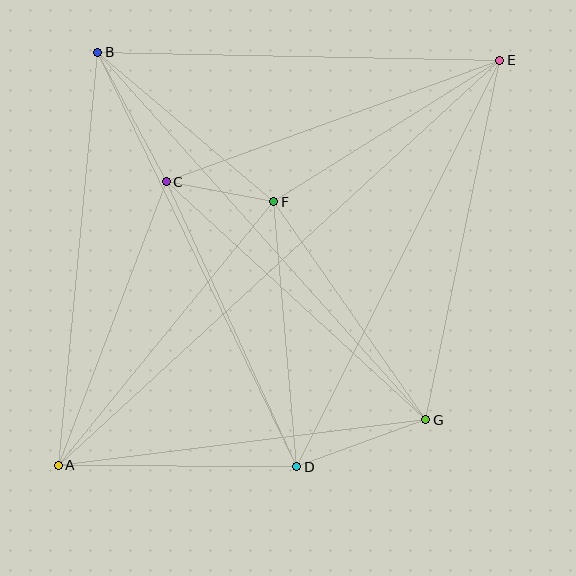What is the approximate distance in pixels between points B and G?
The distance between B and G is approximately 493 pixels.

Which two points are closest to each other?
Points C and F are closest to each other.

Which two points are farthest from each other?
Points A and E are farthest from each other.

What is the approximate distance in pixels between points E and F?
The distance between E and F is approximately 266 pixels.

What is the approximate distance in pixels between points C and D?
The distance between C and D is approximately 313 pixels.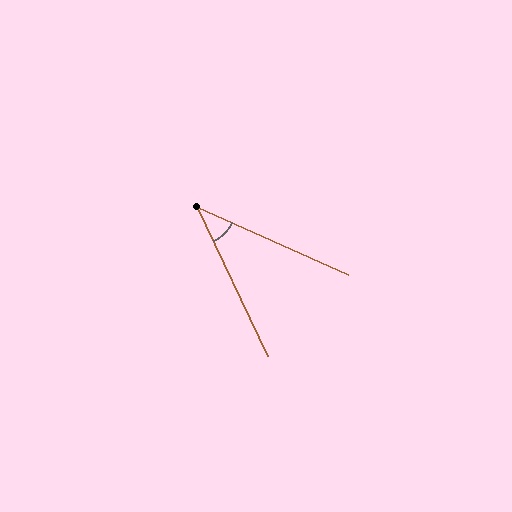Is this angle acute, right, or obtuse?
It is acute.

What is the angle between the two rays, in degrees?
Approximately 40 degrees.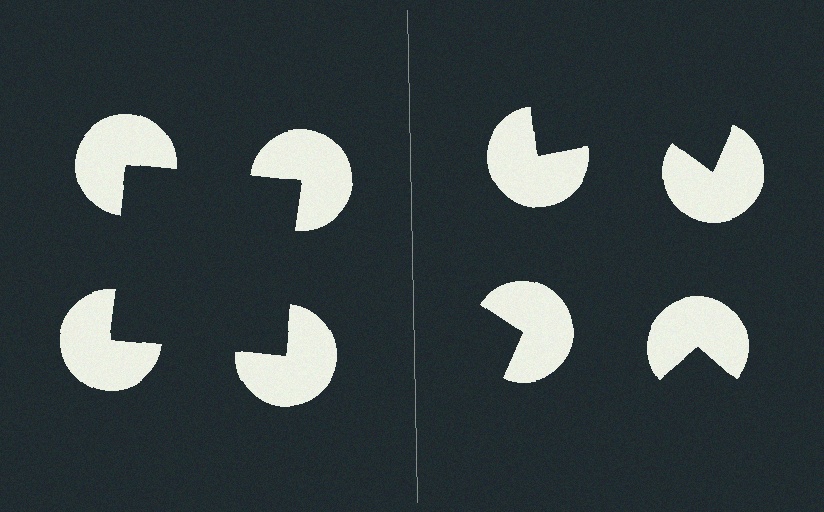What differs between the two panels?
The pac-man discs are positioned identically on both sides; only the wedge orientations differ. On the left they align to a square; on the right they are misaligned.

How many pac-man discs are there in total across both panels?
8 — 4 on each side.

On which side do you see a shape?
An illusory square appears on the left side. On the right side the wedge cuts are rotated, so no coherent shape forms.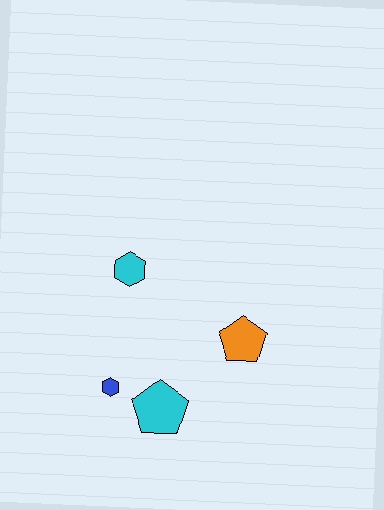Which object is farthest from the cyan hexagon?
The cyan pentagon is farthest from the cyan hexagon.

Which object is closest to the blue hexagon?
The cyan pentagon is closest to the blue hexagon.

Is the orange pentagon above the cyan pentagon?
Yes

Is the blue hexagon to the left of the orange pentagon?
Yes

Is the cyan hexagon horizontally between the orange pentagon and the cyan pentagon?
No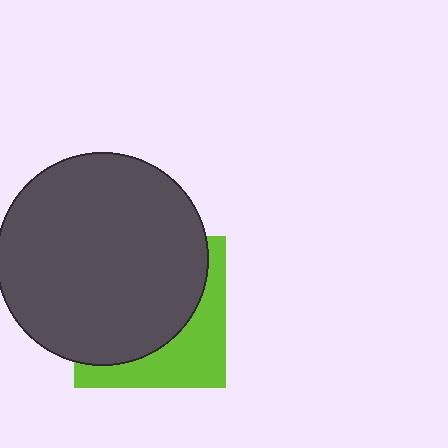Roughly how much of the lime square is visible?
A small part of it is visible (roughly 34%).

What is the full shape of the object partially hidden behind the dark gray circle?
The partially hidden object is a lime square.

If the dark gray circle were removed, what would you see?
You would see the complete lime square.